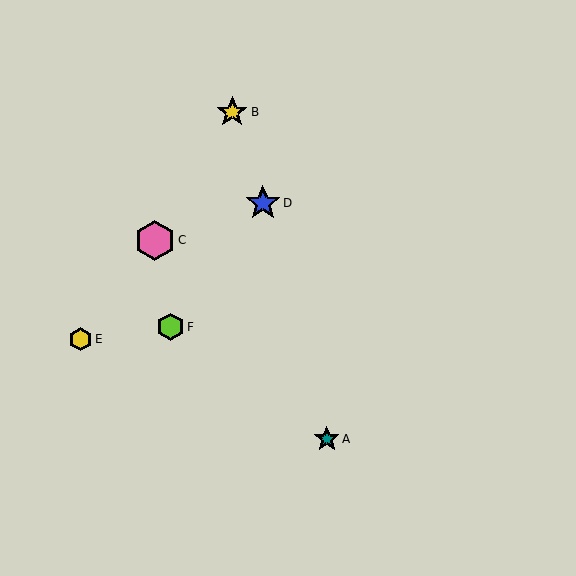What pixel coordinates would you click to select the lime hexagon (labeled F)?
Click at (171, 327) to select the lime hexagon F.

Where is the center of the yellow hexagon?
The center of the yellow hexagon is at (80, 339).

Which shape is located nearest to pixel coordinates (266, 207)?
The blue star (labeled D) at (263, 203) is nearest to that location.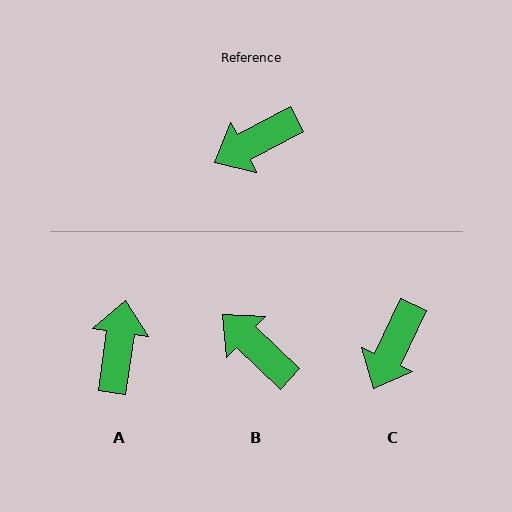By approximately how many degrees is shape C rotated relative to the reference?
Approximately 37 degrees counter-clockwise.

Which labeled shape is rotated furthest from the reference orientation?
A, about 126 degrees away.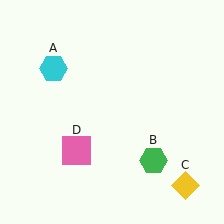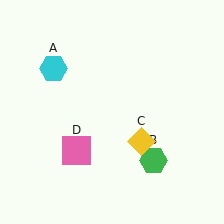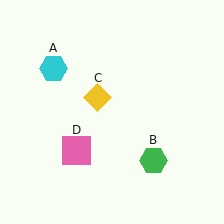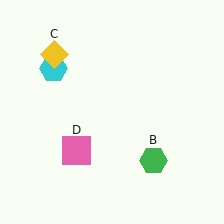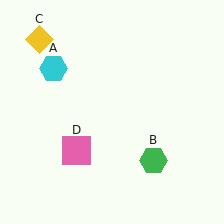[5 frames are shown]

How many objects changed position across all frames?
1 object changed position: yellow diamond (object C).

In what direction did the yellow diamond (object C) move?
The yellow diamond (object C) moved up and to the left.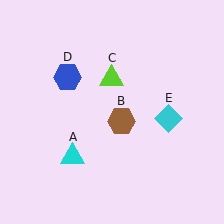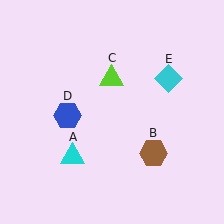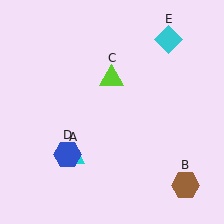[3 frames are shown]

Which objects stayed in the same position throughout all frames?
Cyan triangle (object A) and lime triangle (object C) remained stationary.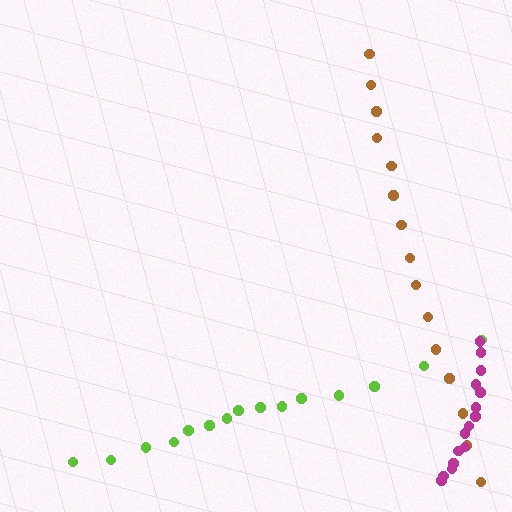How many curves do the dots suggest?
There are 3 distinct paths.